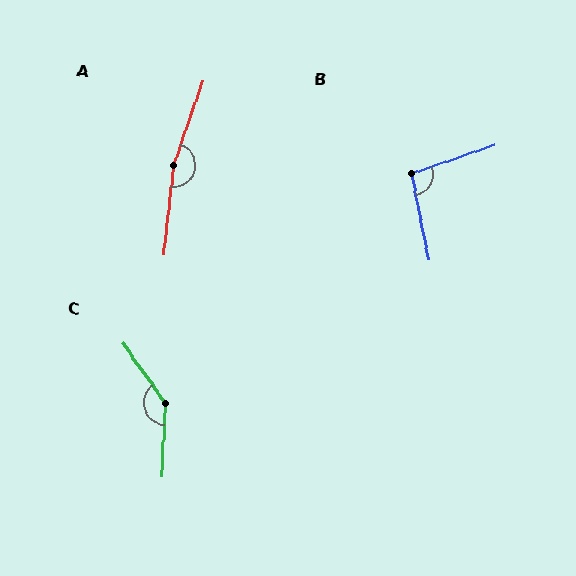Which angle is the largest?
A, at approximately 167 degrees.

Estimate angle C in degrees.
Approximately 142 degrees.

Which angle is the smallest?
B, at approximately 97 degrees.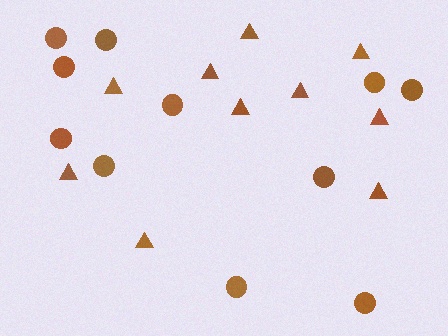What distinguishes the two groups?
There are 2 groups: one group of triangles (10) and one group of circles (11).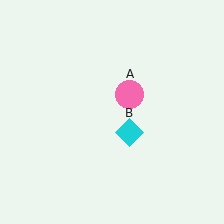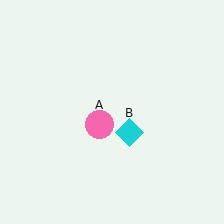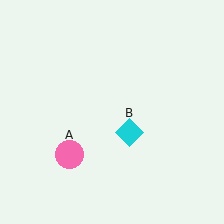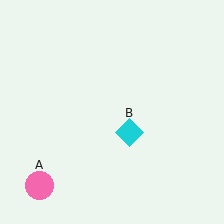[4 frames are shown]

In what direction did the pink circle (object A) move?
The pink circle (object A) moved down and to the left.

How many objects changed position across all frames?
1 object changed position: pink circle (object A).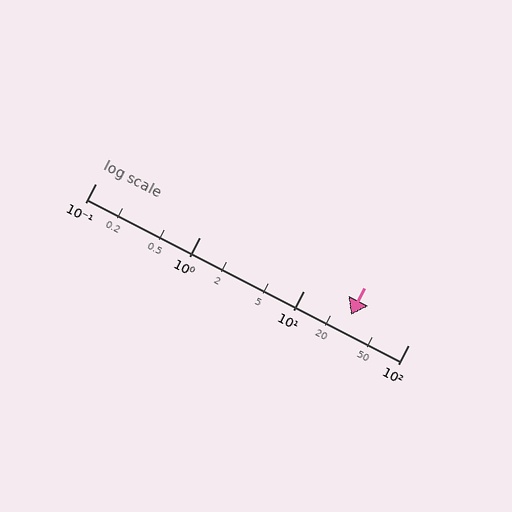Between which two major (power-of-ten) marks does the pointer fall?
The pointer is between 10 and 100.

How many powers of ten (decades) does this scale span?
The scale spans 3 decades, from 0.1 to 100.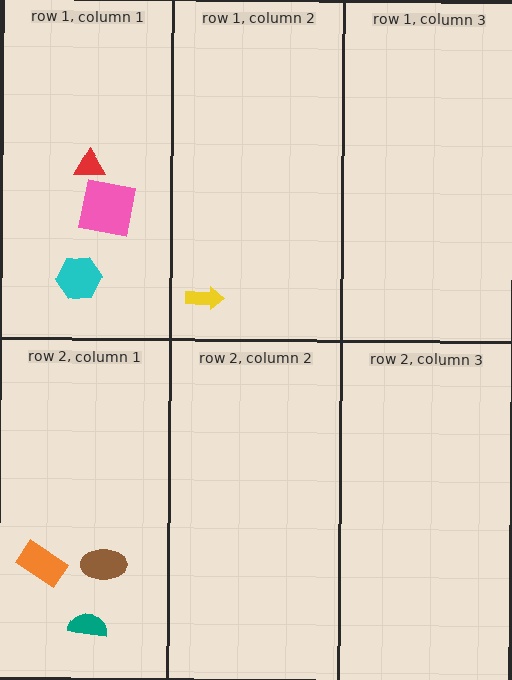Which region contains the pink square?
The row 1, column 1 region.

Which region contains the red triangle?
The row 1, column 1 region.